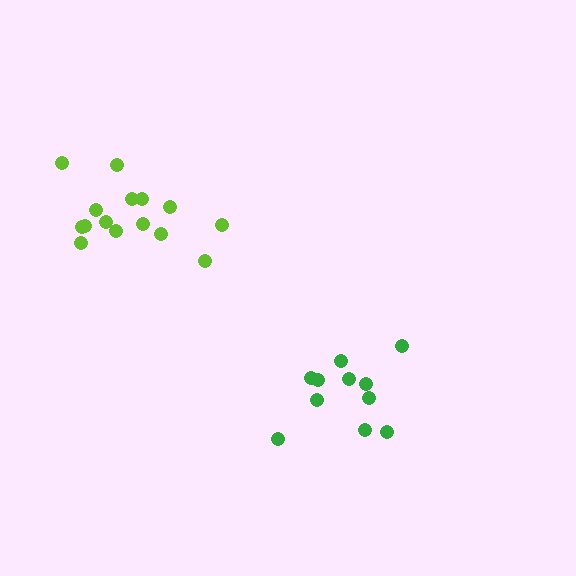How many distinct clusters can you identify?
There are 2 distinct clusters.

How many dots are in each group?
Group 1: 15 dots, Group 2: 11 dots (26 total).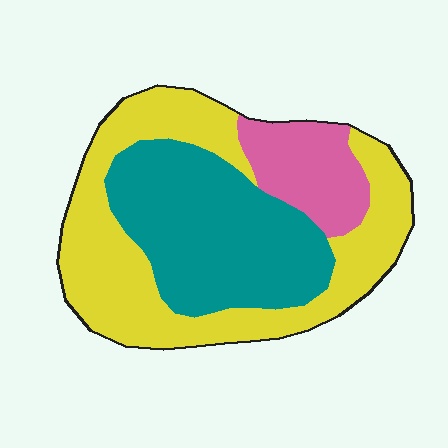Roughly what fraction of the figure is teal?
Teal covers around 40% of the figure.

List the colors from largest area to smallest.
From largest to smallest: yellow, teal, pink.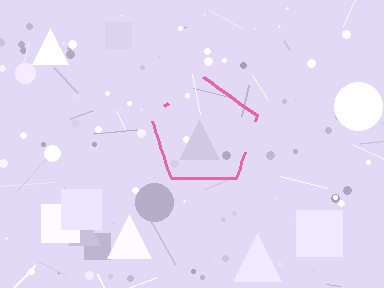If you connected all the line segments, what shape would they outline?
They would outline a pentagon.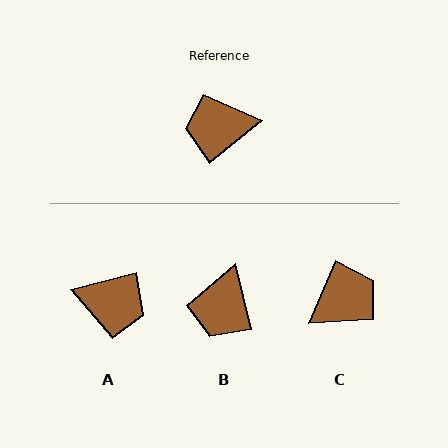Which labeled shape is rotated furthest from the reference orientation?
A, about 155 degrees away.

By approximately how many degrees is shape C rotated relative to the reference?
Approximately 152 degrees clockwise.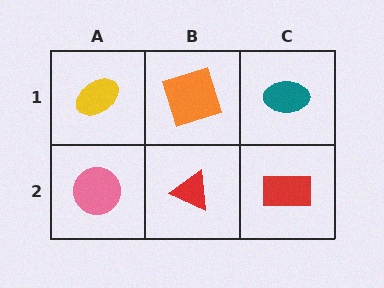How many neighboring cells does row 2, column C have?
2.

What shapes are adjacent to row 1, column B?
A red triangle (row 2, column B), a yellow ellipse (row 1, column A), a teal ellipse (row 1, column C).